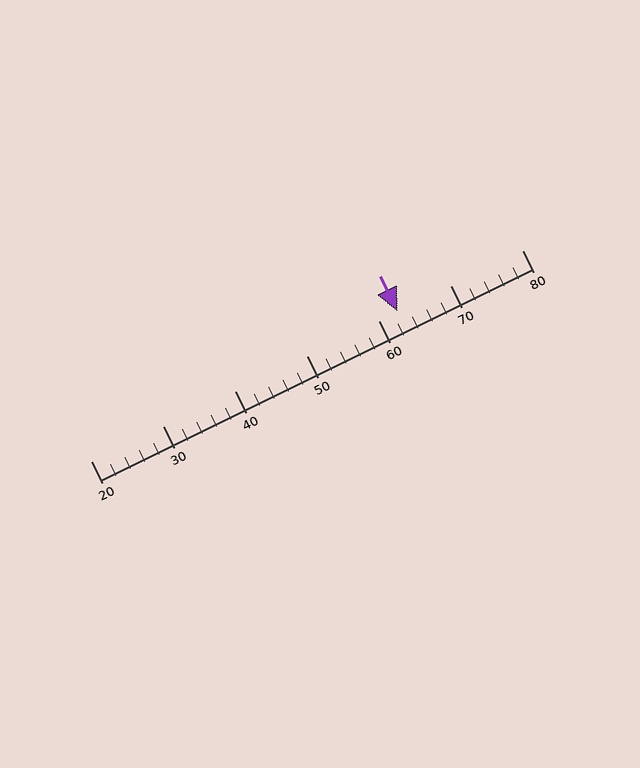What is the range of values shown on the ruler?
The ruler shows values from 20 to 80.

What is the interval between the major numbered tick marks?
The major tick marks are spaced 10 units apart.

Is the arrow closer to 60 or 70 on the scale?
The arrow is closer to 60.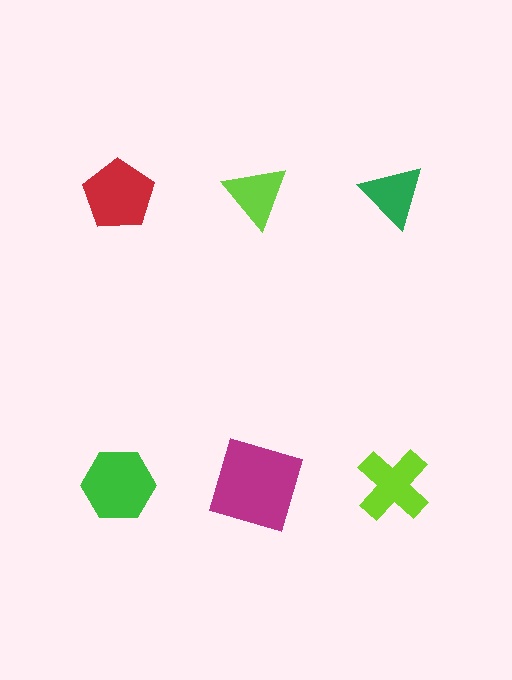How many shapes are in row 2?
3 shapes.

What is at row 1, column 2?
A lime triangle.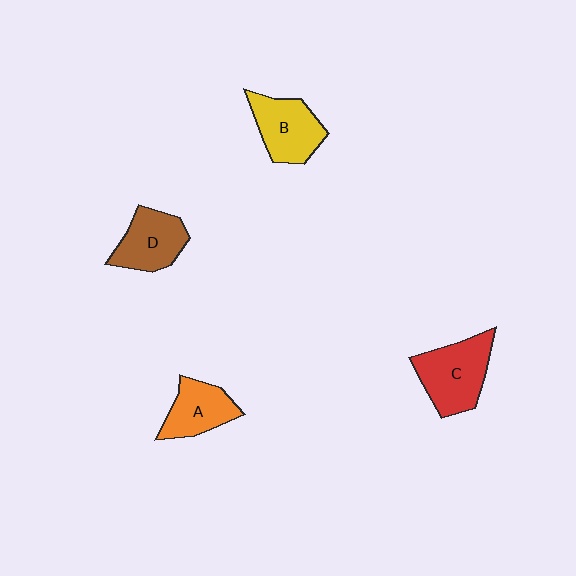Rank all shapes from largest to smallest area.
From largest to smallest: C (red), B (yellow), D (brown), A (orange).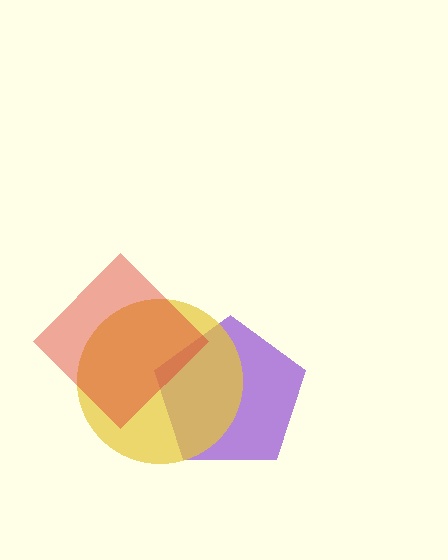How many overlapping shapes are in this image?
There are 3 overlapping shapes in the image.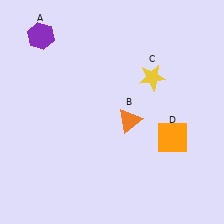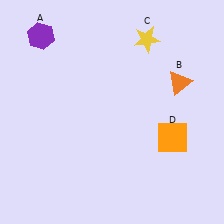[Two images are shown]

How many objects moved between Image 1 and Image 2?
2 objects moved between the two images.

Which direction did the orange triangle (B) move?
The orange triangle (B) moved right.